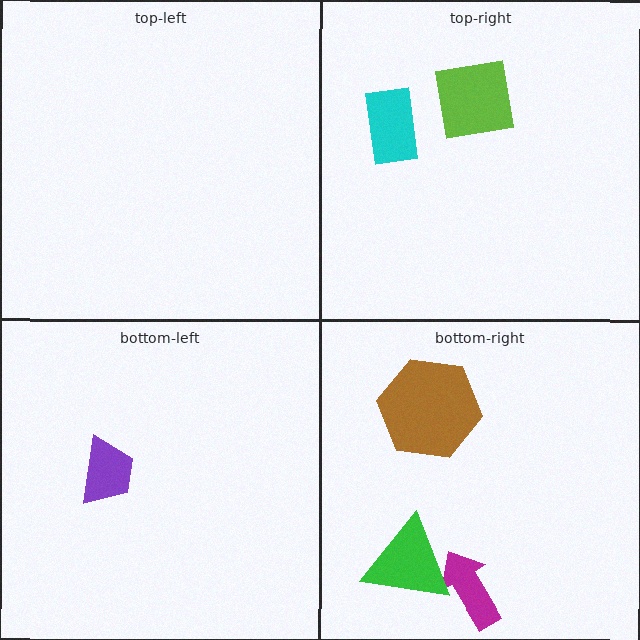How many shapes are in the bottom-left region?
1.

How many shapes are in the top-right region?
2.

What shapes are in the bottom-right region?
The magenta arrow, the brown hexagon, the green triangle.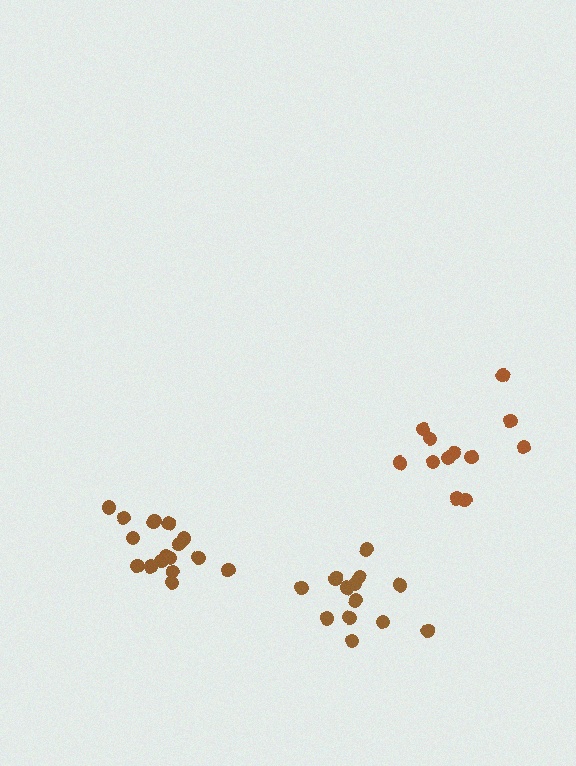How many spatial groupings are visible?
There are 3 spatial groupings.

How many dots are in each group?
Group 1: 12 dots, Group 2: 16 dots, Group 3: 13 dots (41 total).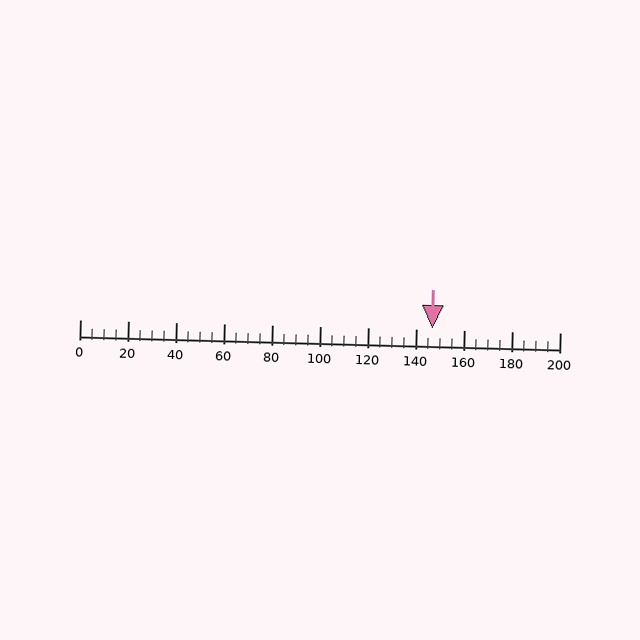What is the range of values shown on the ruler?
The ruler shows values from 0 to 200.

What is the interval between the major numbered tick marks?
The major tick marks are spaced 20 units apart.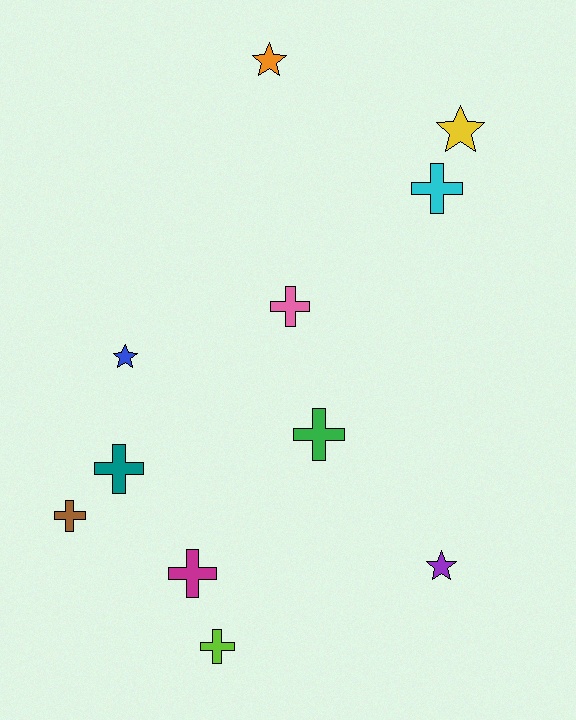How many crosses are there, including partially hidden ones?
There are 7 crosses.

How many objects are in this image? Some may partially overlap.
There are 11 objects.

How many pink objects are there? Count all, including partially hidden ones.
There is 1 pink object.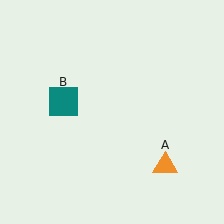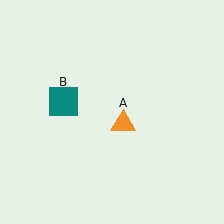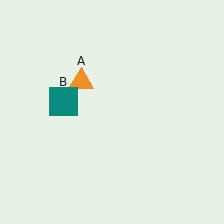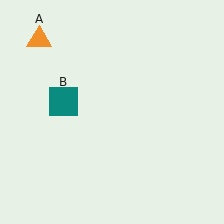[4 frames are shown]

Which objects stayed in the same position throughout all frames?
Teal square (object B) remained stationary.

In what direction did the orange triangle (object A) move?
The orange triangle (object A) moved up and to the left.